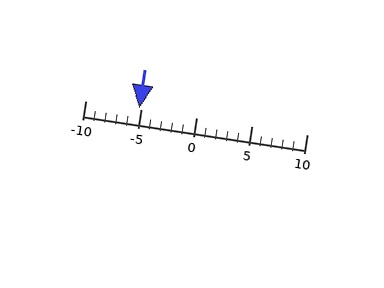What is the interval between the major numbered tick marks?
The major tick marks are spaced 5 units apart.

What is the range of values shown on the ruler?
The ruler shows values from -10 to 10.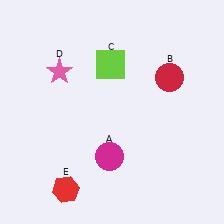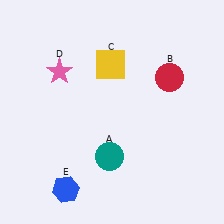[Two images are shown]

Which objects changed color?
A changed from magenta to teal. C changed from lime to yellow. E changed from red to blue.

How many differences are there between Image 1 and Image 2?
There are 3 differences between the two images.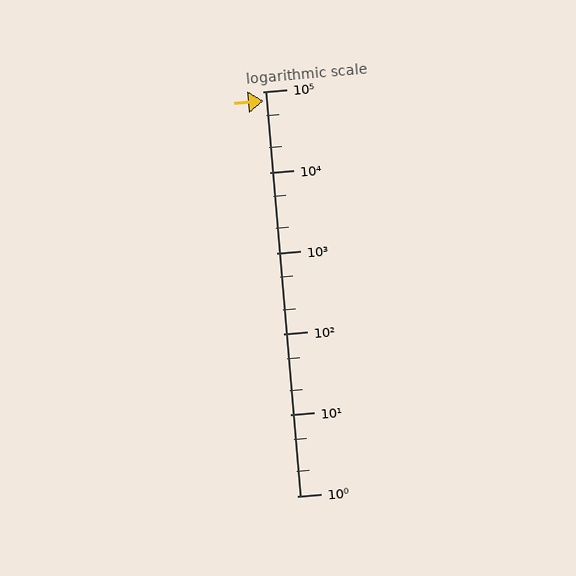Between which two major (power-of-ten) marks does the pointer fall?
The pointer is between 10000 and 100000.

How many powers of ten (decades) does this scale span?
The scale spans 5 decades, from 1 to 100000.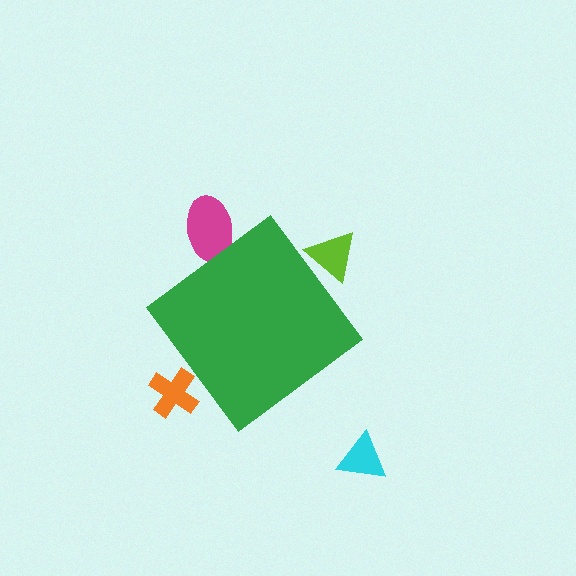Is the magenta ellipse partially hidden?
Yes, the magenta ellipse is partially hidden behind the green diamond.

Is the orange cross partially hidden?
Yes, the orange cross is partially hidden behind the green diamond.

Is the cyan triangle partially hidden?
No, the cyan triangle is fully visible.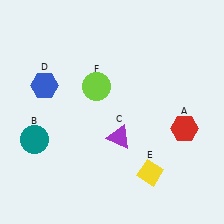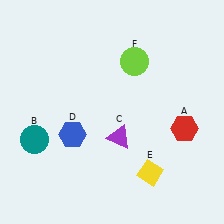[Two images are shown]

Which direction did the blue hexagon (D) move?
The blue hexagon (D) moved down.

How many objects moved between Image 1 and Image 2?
2 objects moved between the two images.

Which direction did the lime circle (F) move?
The lime circle (F) moved right.